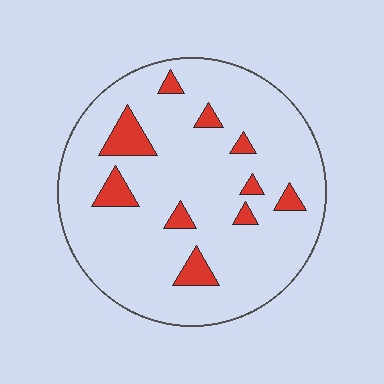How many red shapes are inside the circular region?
10.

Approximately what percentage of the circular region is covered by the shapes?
Approximately 10%.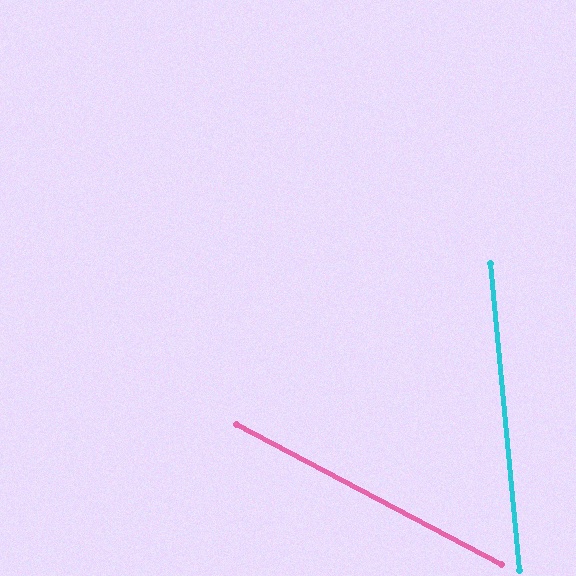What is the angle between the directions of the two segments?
Approximately 57 degrees.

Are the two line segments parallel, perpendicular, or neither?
Neither parallel nor perpendicular — they differ by about 57°.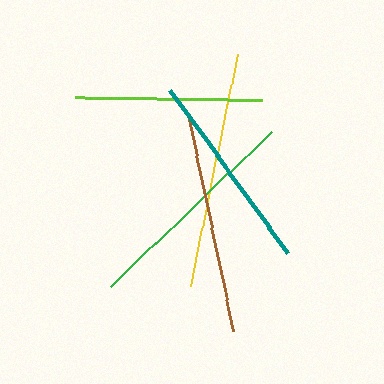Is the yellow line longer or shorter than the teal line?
The yellow line is longer than the teal line.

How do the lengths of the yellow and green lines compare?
The yellow and green lines are approximately the same length.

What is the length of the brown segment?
The brown segment is approximately 220 pixels long.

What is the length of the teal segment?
The teal segment is approximately 201 pixels long.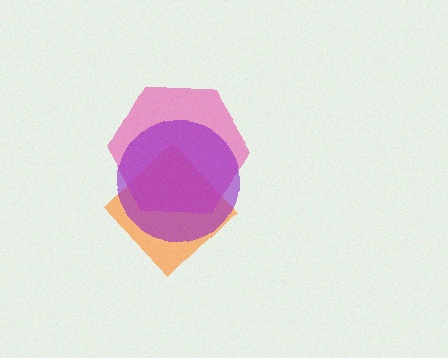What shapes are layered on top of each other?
The layered shapes are: an orange diamond, a pink hexagon, a purple circle.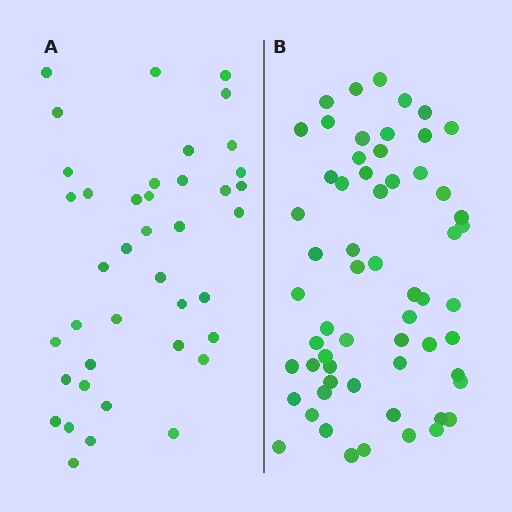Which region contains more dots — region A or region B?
Region B (the right region) has more dots.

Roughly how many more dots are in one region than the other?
Region B has approximately 20 more dots than region A.